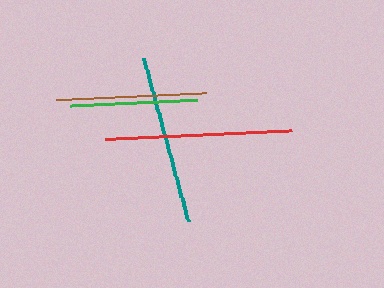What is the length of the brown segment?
The brown segment is approximately 150 pixels long.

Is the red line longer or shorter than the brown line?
The red line is longer than the brown line.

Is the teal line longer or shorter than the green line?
The teal line is longer than the green line.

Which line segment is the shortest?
The green line is the shortest at approximately 127 pixels.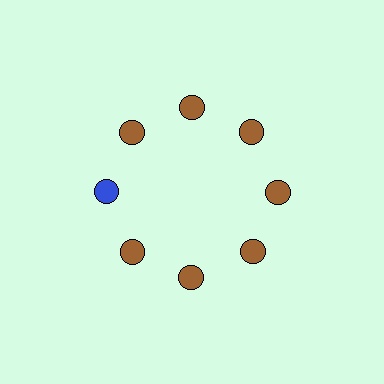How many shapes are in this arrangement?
There are 8 shapes arranged in a ring pattern.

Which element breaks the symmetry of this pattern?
The blue circle at roughly the 9 o'clock position breaks the symmetry. All other shapes are brown circles.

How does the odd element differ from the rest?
It has a different color: blue instead of brown.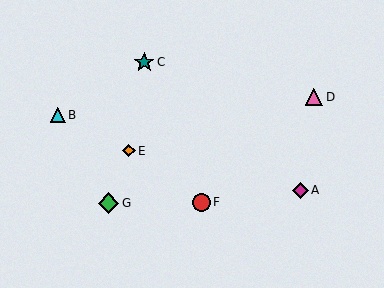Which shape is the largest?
The green diamond (labeled G) is the largest.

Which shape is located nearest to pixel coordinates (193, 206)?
The red circle (labeled F) at (202, 203) is nearest to that location.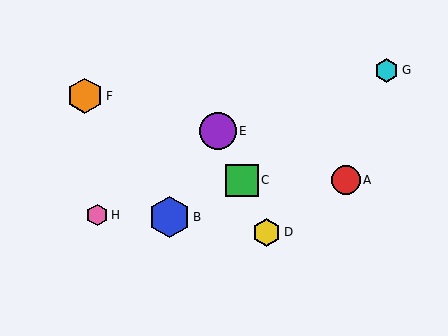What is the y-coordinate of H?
Object H is at y≈215.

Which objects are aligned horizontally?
Objects A, C are aligned horizontally.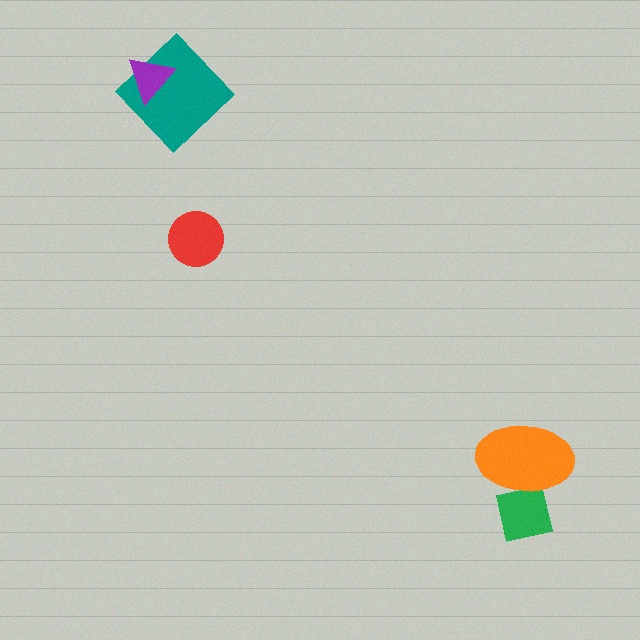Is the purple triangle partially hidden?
No, no other shape covers it.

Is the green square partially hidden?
Yes, it is partially covered by another shape.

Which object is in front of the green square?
The orange ellipse is in front of the green square.